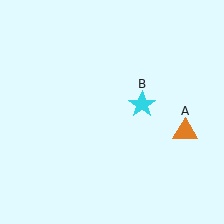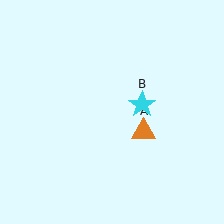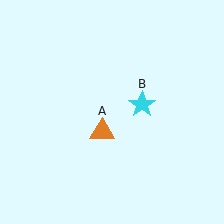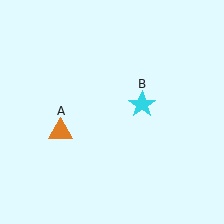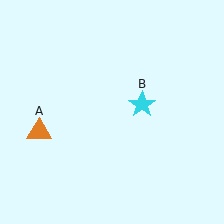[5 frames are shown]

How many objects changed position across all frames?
1 object changed position: orange triangle (object A).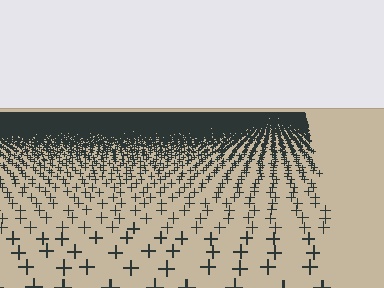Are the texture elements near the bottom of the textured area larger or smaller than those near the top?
Larger. Near the bottom, elements are closer to the viewer and appear at a bigger on-screen size.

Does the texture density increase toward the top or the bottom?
Density increases toward the top.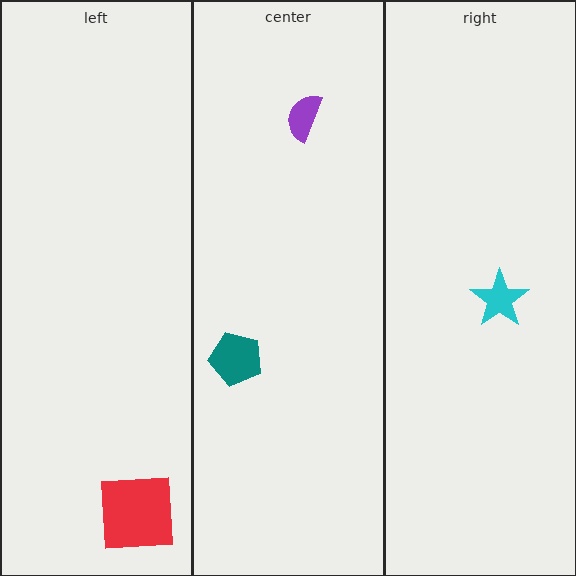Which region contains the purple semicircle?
The center region.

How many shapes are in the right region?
1.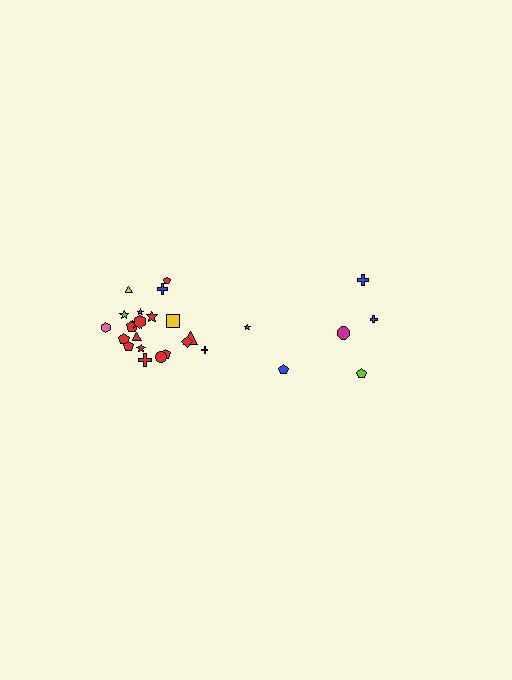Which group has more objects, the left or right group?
The left group.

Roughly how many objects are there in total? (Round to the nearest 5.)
Roughly 25 objects in total.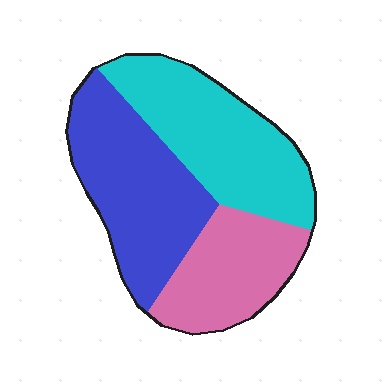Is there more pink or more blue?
Blue.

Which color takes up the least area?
Pink, at roughly 25%.